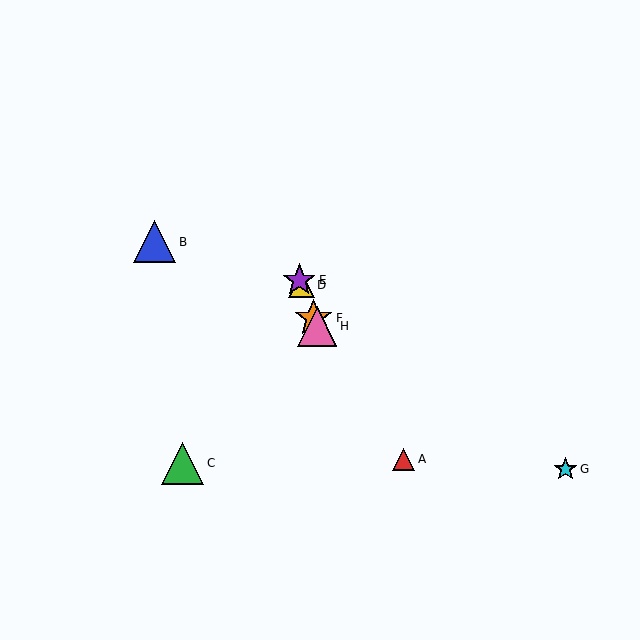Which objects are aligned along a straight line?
Objects D, E, F, H are aligned along a straight line.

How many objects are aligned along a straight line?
4 objects (D, E, F, H) are aligned along a straight line.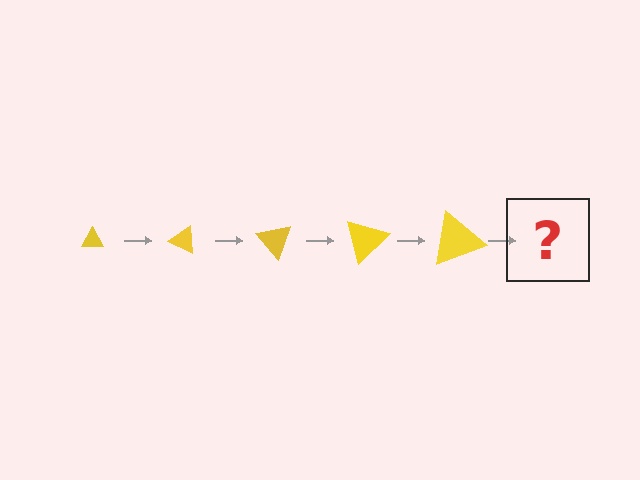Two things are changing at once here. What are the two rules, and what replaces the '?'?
The two rules are that the triangle grows larger each step and it rotates 25 degrees each step. The '?' should be a triangle, larger than the previous one and rotated 125 degrees from the start.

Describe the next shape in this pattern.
It should be a triangle, larger than the previous one and rotated 125 degrees from the start.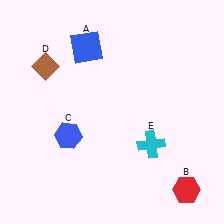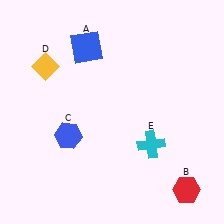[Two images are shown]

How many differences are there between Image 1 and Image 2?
There is 1 difference between the two images.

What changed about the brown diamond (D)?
In Image 1, D is brown. In Image 2, it changed to yellow.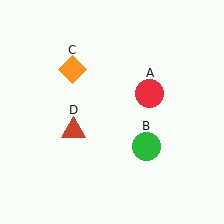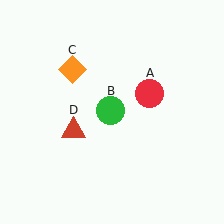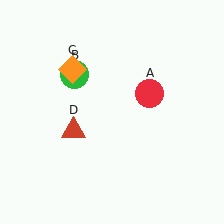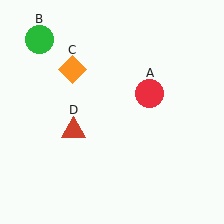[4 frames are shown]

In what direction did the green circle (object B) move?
The green circle (object B) moved up and to the left.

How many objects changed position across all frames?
1 object changed position: green circle (object B).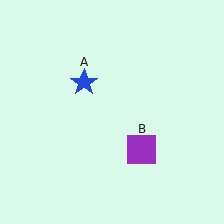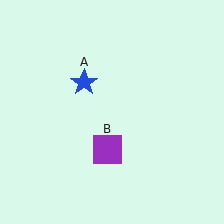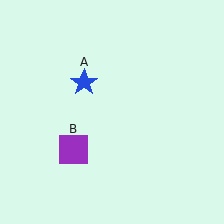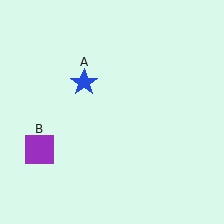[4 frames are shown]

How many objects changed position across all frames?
1 object changed position: purple square (object B).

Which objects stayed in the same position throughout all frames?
Blue star (object A) remained stationary.